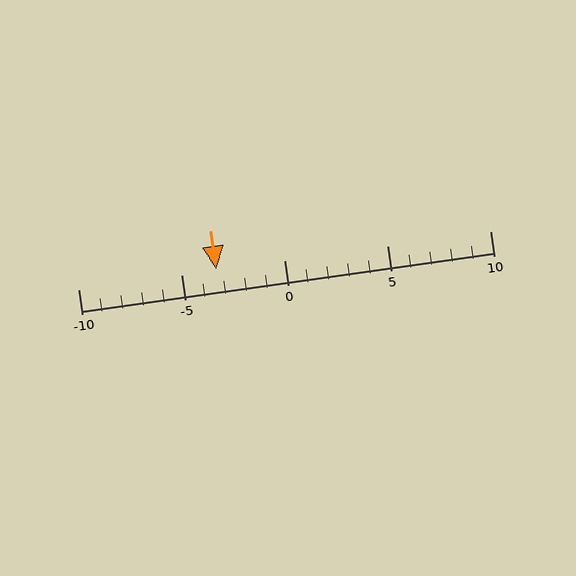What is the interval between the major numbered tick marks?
The major tick marks are spaced 5 units apart.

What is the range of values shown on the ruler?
The ruler shows values from -10 to 10.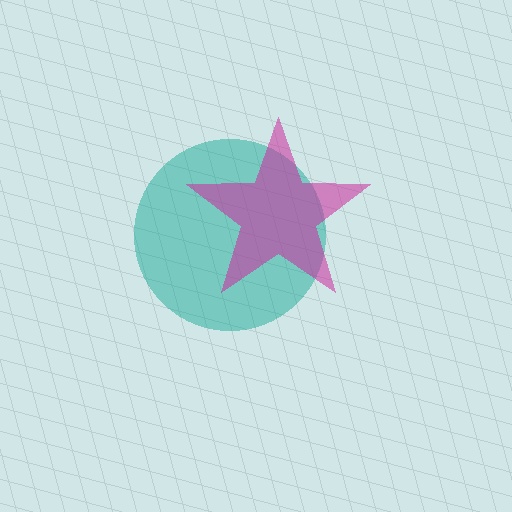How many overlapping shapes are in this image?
There are 2 overlapping shapes in the image.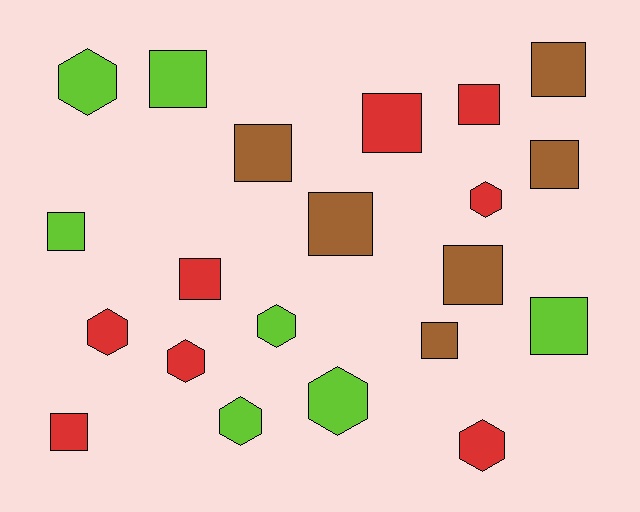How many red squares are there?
There are 4 red squares.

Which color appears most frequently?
Red, with 8 objects.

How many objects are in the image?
There are 21 objects.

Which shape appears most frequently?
Square, with 13 objects.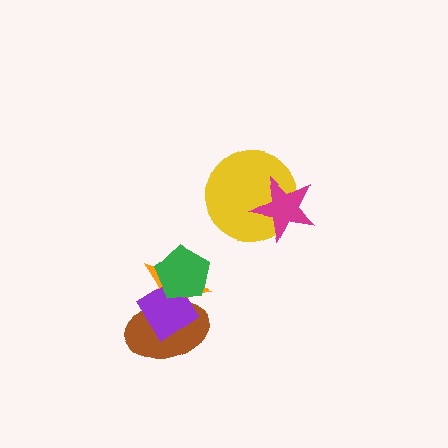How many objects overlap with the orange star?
3 objects overlap with the orange star.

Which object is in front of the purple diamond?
The green pentagon is in front of the purple diamond.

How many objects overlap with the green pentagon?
3 objects overlap with the green pentagon.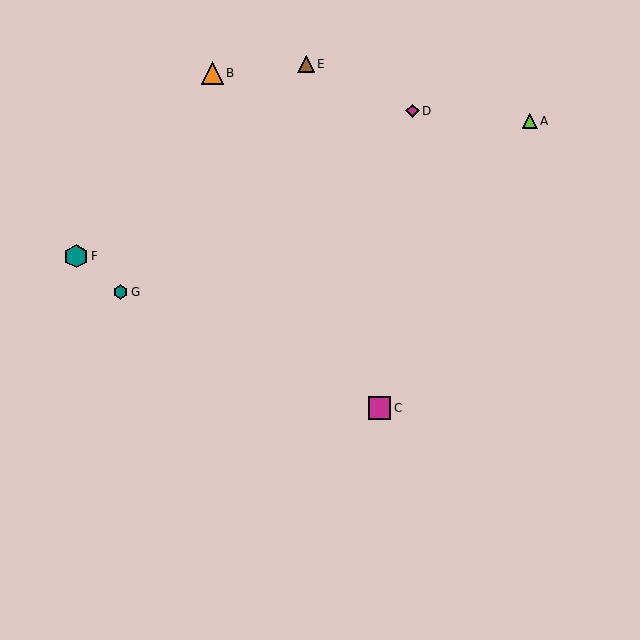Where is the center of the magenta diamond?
The center of the magenta diamond is at (413, 111).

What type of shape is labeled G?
Shape G is a teal hexagon.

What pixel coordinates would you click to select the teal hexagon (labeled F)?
Click at (76, 256) to select the teal hexagon F.